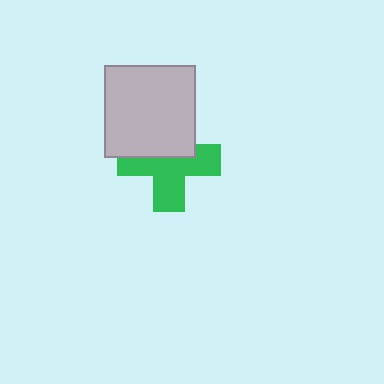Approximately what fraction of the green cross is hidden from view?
Roughly 40% of the green cross is hidden behind the light gray square.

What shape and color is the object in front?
The object in front is a light gray square.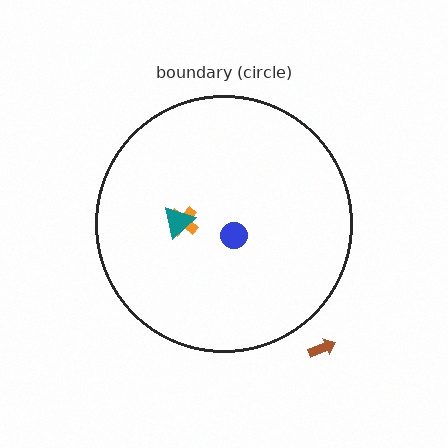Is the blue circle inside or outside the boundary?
Inside.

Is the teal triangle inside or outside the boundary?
Inside.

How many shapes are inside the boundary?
3 inside, 1 outside.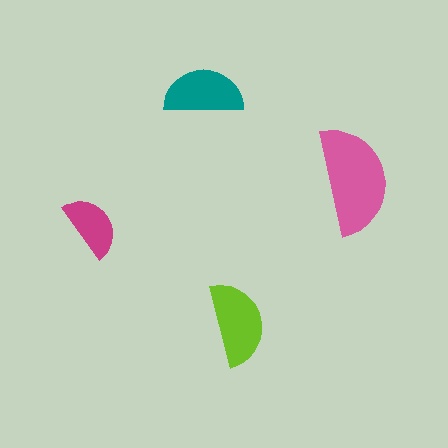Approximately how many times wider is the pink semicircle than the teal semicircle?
About 1.5 times wider.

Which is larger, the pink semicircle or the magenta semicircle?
The pink one.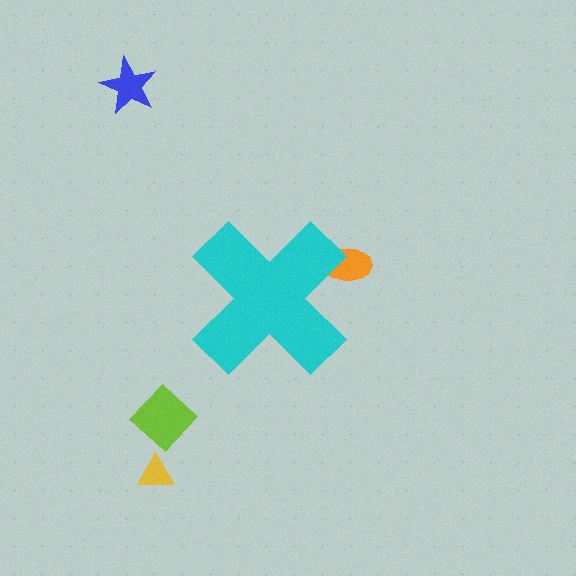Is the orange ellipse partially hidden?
Yes, the orange ellipse is partially hidden behind the cyan cross.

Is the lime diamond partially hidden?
No, the lime diamond is fully visible.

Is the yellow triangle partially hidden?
No, the yellow triangle is fully visible.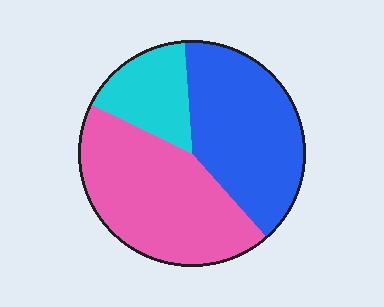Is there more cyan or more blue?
Blue.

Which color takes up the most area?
Pink, at roughly 45%.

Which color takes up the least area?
Cyan, at roughly 15%.